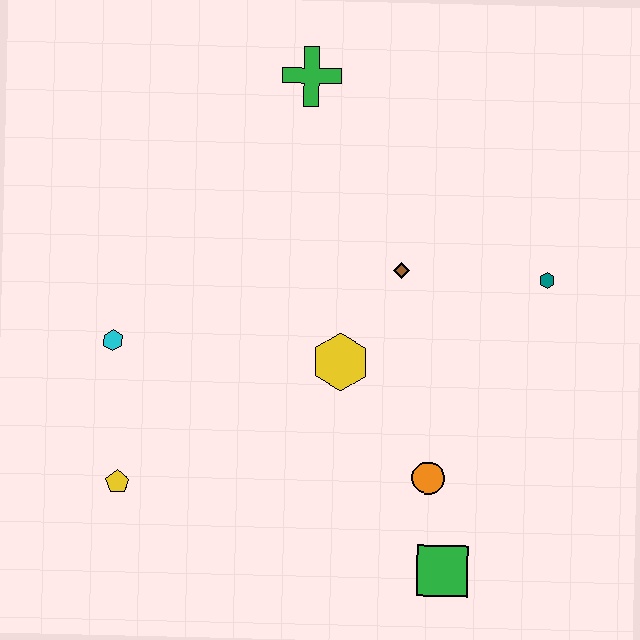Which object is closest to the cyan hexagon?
The yellow pentagon is closest to the cyan hexagon.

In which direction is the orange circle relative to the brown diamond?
The orange circle is below the brown diamond.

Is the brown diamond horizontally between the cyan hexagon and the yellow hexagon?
No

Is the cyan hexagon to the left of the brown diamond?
Yes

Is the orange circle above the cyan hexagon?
No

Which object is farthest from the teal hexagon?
The yellow pentagon is farthest from the teal hexagon.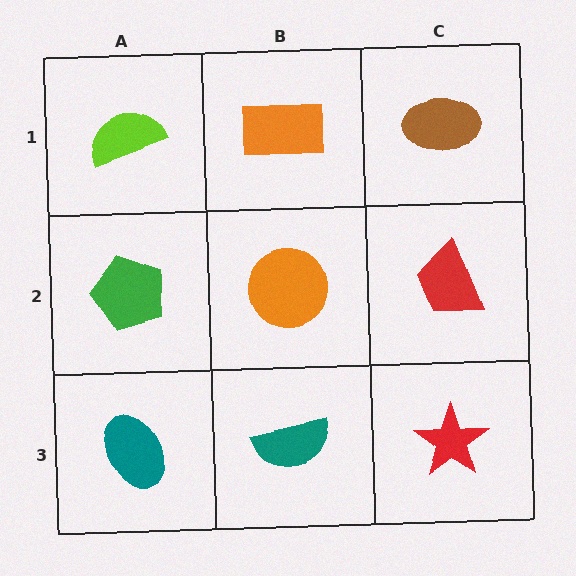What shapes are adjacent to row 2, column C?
A brown ellipse (row 1, column C), a red star (row 3, column C), an orange circle (row 2, column B).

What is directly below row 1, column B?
An orange circle.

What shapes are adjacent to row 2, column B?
An orange rectangle (row 1, column B), a teal semicircle (row 3, column B), a green pentagon (row 2, column A), a red trapezoid (row 2, column C).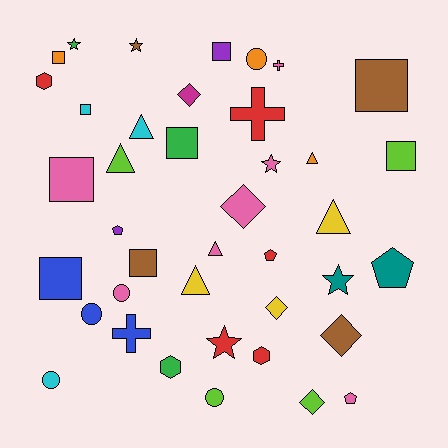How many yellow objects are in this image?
There are 3 yellow objects.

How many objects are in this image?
There are 40 objects.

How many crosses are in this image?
There are 3 crosses.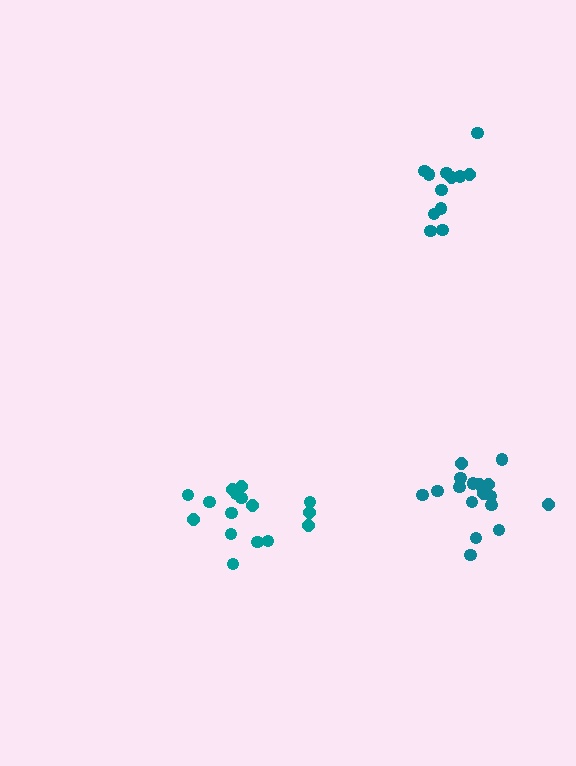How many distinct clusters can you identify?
There are 3 distinct clusters.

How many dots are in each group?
Group 1: 17 dots, Group 2: 12 dots, Group 3: 17 dots (46 total).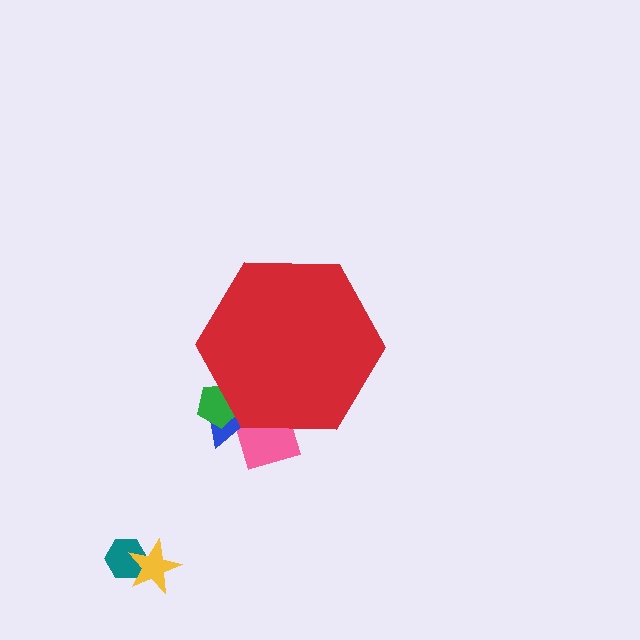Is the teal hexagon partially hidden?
No, the teal hexagon is fully visible.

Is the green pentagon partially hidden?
Yes, the green pentagon is partially hidden behind the red hexagon.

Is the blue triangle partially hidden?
Yes, the blue triangle is partially hidden behind the red hexagon.